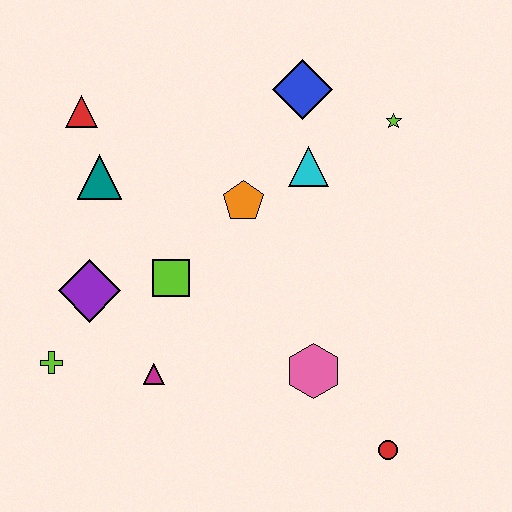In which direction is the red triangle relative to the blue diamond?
The red triangle is to the left of the blue diamond.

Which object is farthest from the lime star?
The lime cross is farthest from the lime star.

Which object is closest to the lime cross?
The purple diamond is closest to the lime cross.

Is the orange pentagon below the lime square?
No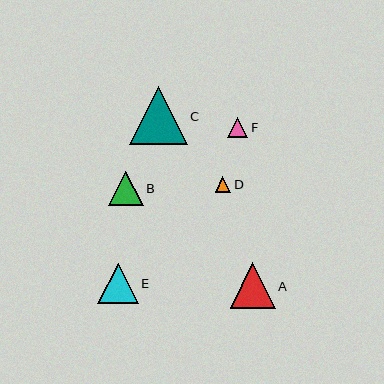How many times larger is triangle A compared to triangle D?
Triangle A is approximately 3.0 times the size of triangle D.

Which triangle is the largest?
Triangle C is the largest with a size of approximately 58 pixels.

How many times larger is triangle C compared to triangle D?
Triangle C is approximately 3.8 times the size of triangle D.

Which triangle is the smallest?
Triangle D is the smallest with a size of approximately 15 pixels.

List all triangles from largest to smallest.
From largest to smallest: C, A, E, B, F, D.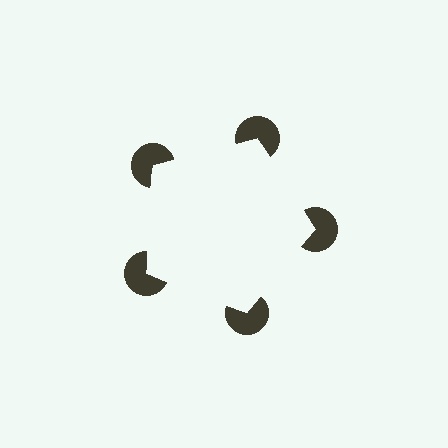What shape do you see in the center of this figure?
An illusory pentagon — its edges are inferred from the aligned wedge cuts in the pac-man discs, not physically drawn.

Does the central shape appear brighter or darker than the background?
It typically appears slightly brighter than the background, even though no actual brightness change is drawn.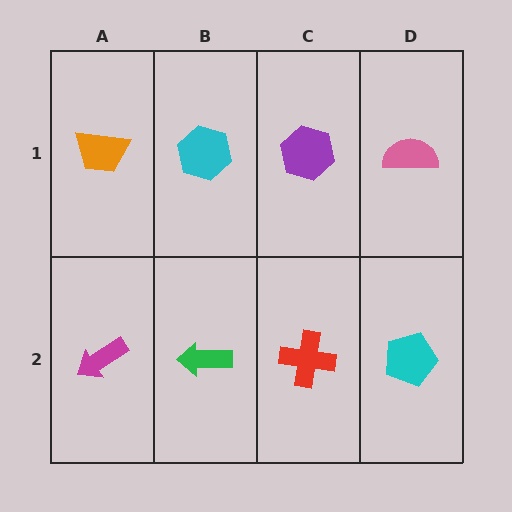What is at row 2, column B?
A green arrow.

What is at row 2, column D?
A cyan pentagon.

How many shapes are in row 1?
4 shapes.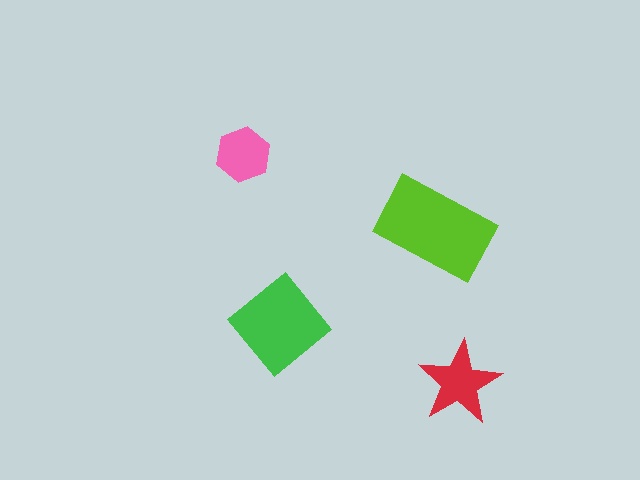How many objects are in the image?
There are 4 objects in the image.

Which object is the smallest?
The pink hexagon.